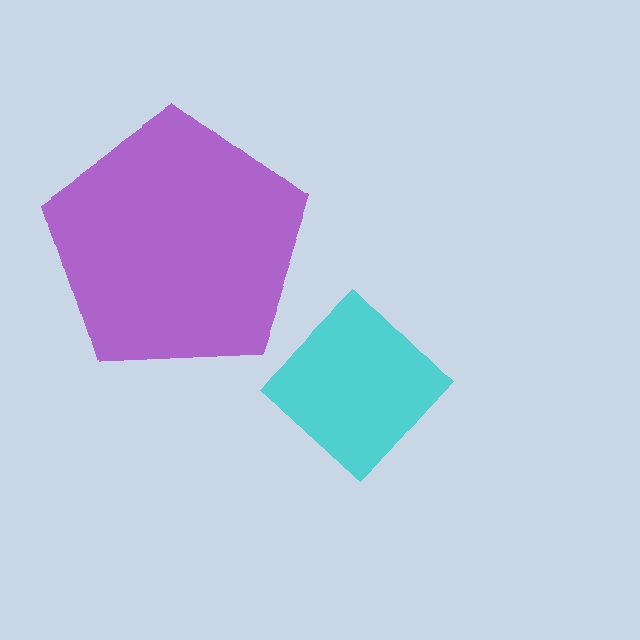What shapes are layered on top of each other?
The layered shapes are: a purple pentagon, a cyan diamond.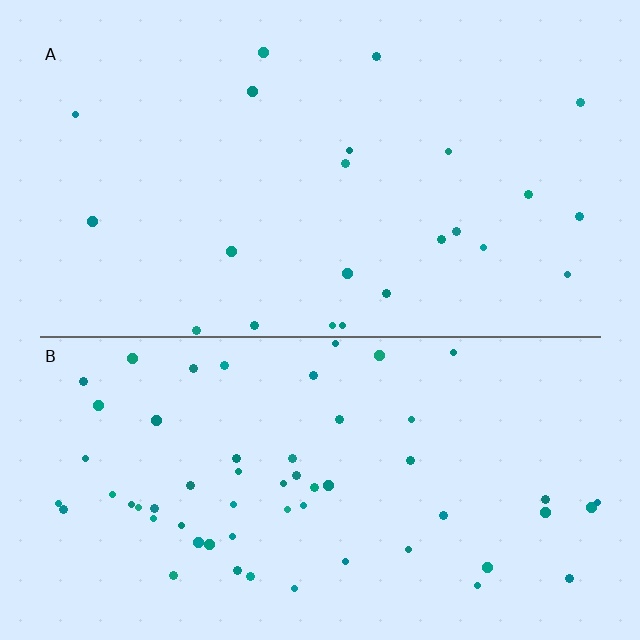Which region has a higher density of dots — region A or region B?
B (the bottom).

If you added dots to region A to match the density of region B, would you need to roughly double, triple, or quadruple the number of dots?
Approximately triple.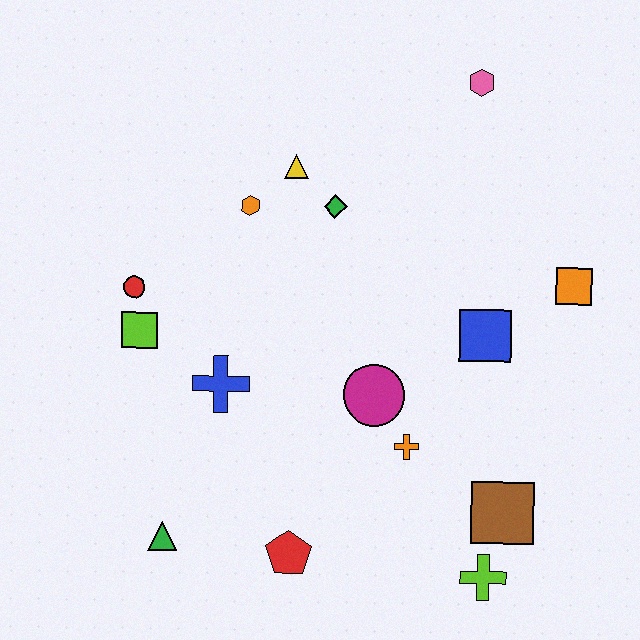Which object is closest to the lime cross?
The brown square is closest to the lime cross.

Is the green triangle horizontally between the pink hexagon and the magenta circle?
No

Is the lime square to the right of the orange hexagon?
No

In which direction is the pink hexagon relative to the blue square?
The pink hexagon is above the blue square.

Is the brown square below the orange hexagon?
Yes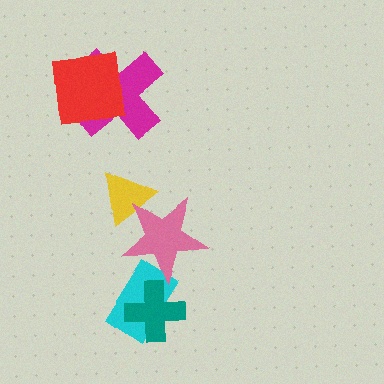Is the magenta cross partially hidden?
Yes, it is partially covered by another shape.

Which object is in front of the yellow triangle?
The pink star is in front of the yellow triangle.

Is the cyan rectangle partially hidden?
Yes, it is partially covered by another shape.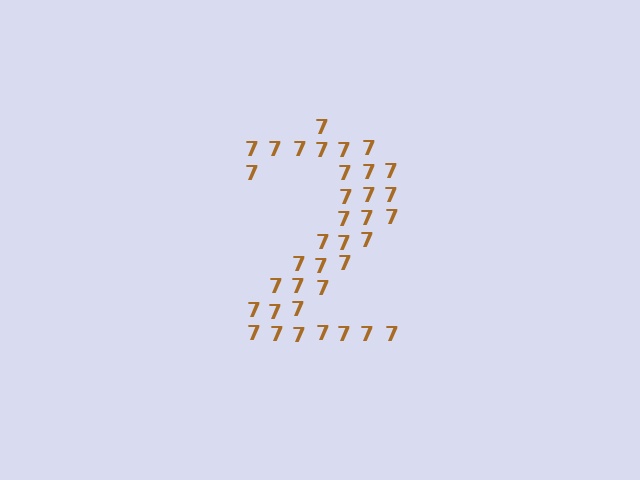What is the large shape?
The large shape is the digit 2.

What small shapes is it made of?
It is made of small digit 7's.